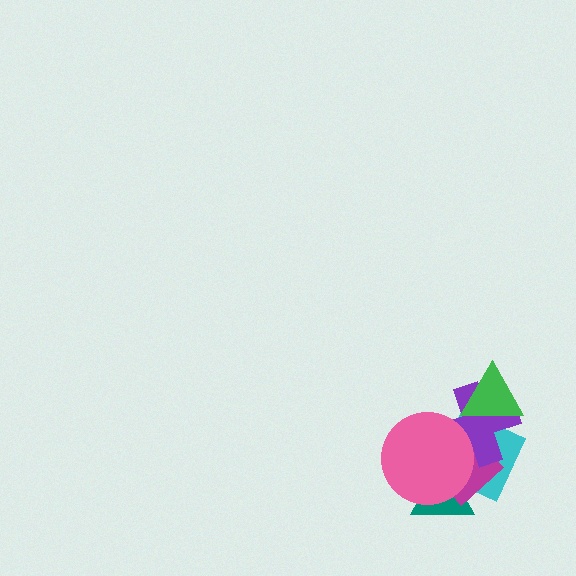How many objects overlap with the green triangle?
2 objects overlap with the green triangle.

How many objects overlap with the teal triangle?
3 objects overlap with the teal triangle.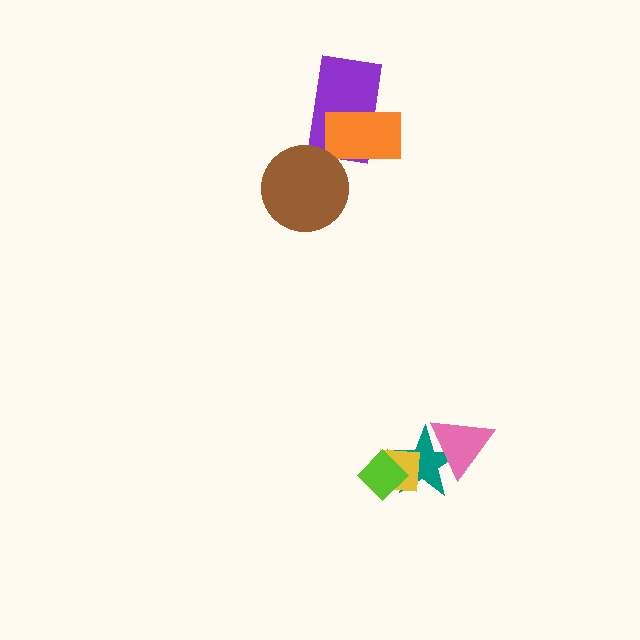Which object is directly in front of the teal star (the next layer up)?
The yellow square is directly in front of the teal star.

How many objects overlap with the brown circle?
0 objects overlap with the brown circle.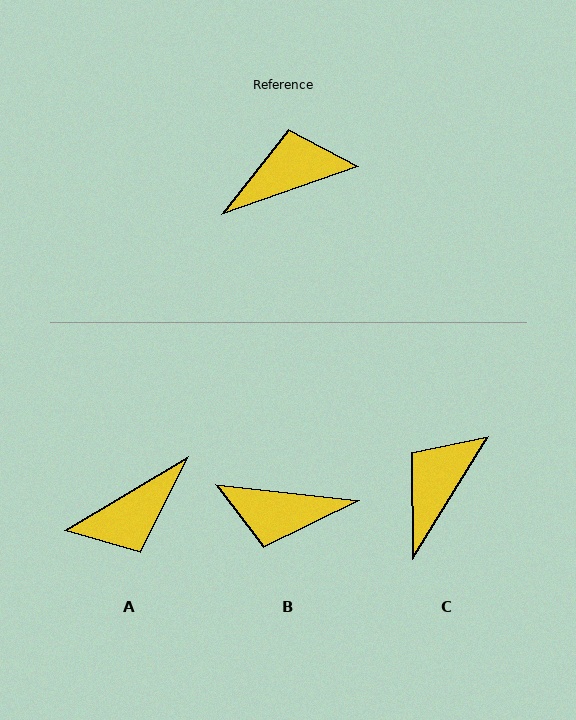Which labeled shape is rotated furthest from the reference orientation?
A, about 169 degrees away.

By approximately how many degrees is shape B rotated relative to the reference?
Approximately 154 degrees counter-clockwise.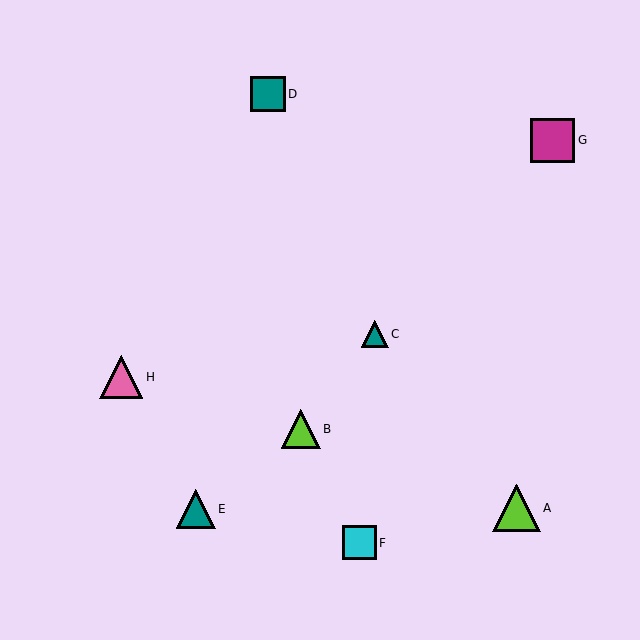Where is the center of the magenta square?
The center of the magenta square is at (553, 140).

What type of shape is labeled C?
Shape C is a teal triangle.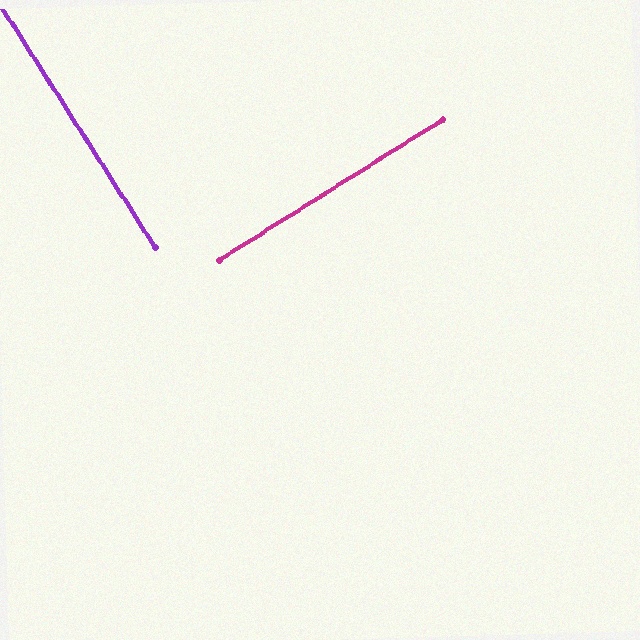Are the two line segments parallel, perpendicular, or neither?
Perpendicular — they meet at approximately 90°.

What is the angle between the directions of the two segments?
Approximately 90 degrees.